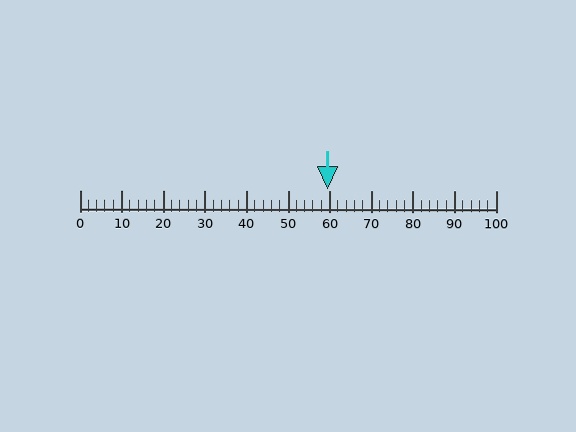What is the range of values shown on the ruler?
The ruler shows values from 0 to 100.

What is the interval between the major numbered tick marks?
The major tick marks are spaced 10 units apart.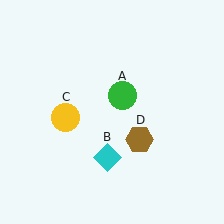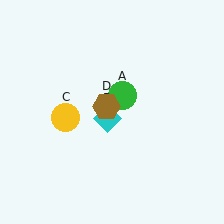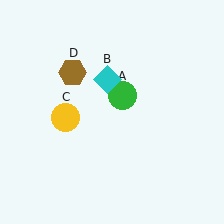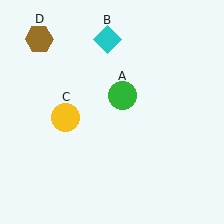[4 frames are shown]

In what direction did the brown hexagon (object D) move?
The brown hexagon (object D) moved up and to the left.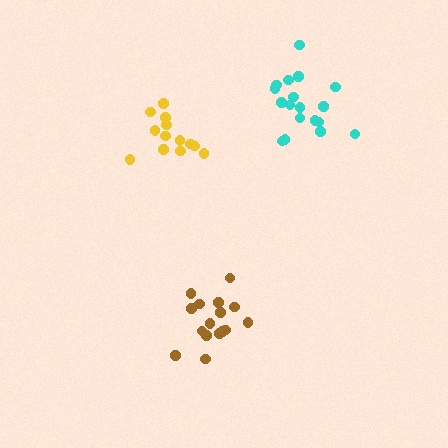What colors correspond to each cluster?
The clusters are colored: yellow, brown, cyan.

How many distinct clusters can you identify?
There are 3 distinct clusters.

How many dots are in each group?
Group 1: 13 dots, Group 2: 16 dots, Group 3: 18 dots (47 total).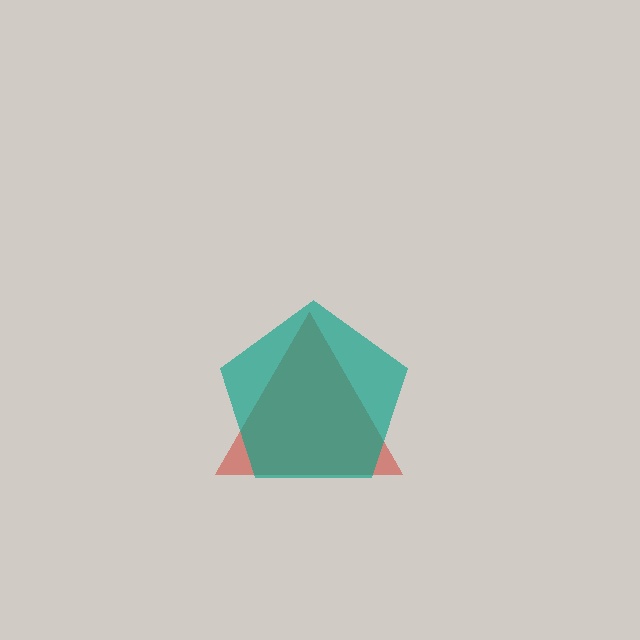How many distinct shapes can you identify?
There are 2 distinct shapes: a red triangle, a teal pentagon.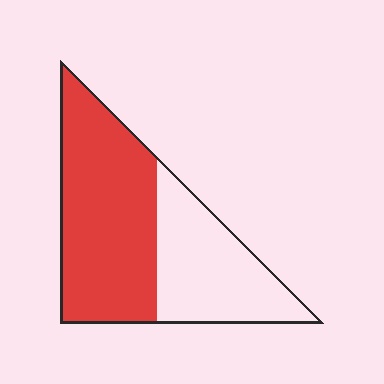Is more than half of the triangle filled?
Yes.